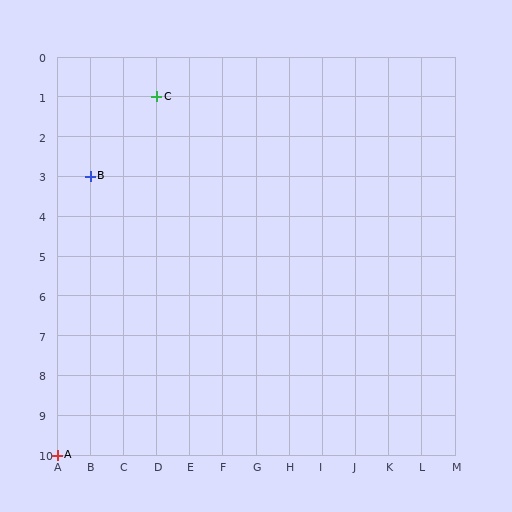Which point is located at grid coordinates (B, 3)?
Point B is at (B, 3).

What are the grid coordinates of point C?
Point C is at grid coordinates (D, 1).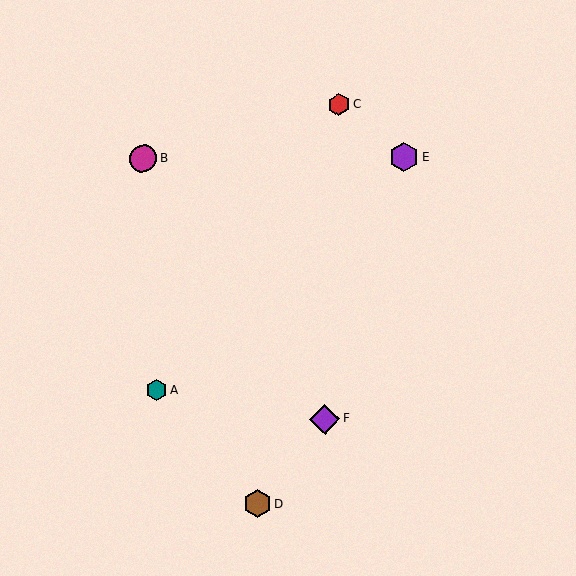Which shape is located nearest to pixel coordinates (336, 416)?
The purple diamond (labeled F) at (325, 419) is nearest to that location.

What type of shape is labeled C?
Shape C is a red hexagon.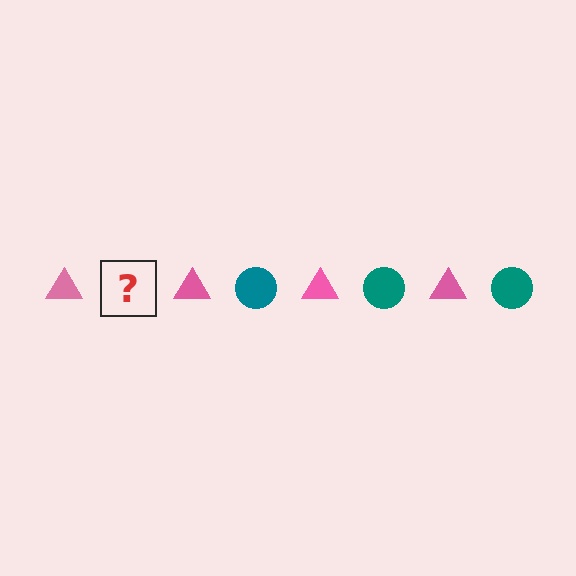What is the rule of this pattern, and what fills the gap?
The rule is that the pattern alternates between pink triangle and teal circle. The gap should be filled with a teal circle.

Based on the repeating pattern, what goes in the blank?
The blank should be a teal circle.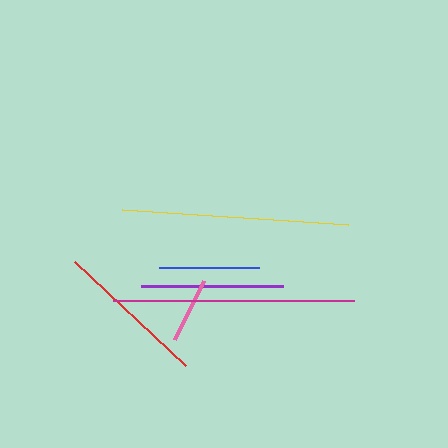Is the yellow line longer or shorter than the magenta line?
The magenta line is longer than the yellow line.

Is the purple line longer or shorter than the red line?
The red line is longer than the purple line.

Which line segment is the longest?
The magenta line is the longest at approximately 241 pixels.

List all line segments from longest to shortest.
From longest to shortest: magenta, yellow, red, purple, blue, pink.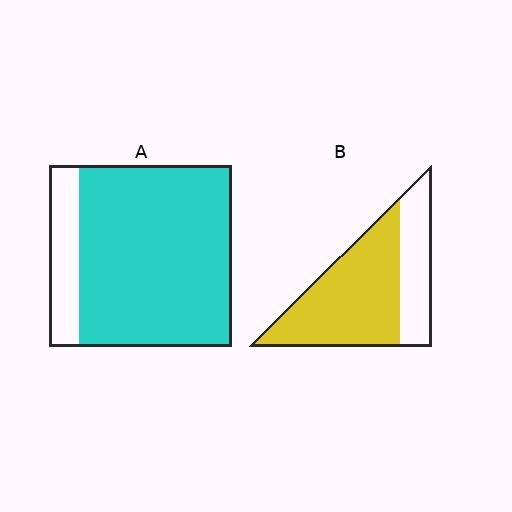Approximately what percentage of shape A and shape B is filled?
A is approximately 85% and B is approximately 70%.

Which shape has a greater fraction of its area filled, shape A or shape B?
Shape A.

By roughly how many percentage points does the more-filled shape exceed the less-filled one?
By roughly 15 percentage points (A over B).